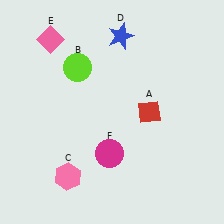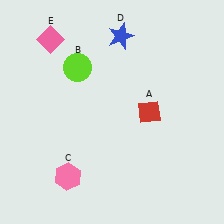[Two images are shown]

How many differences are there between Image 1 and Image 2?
There is 1 difference between the two images.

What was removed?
The magenta circle (F) was removed in Image 2.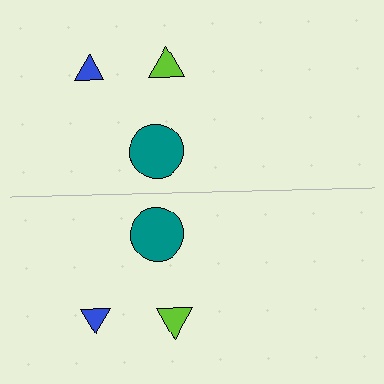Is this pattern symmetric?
Yes, this pattern has bilateral (reflection) symmetry.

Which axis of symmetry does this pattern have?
The pattern has a horizontal axis of symmetry running through the center of the image.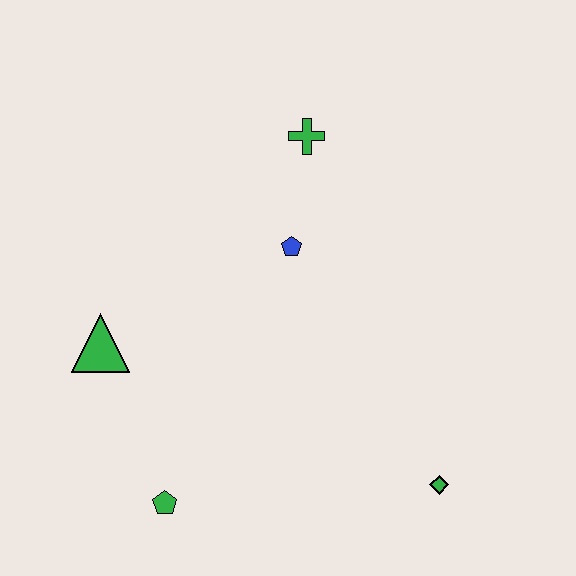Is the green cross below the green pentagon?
No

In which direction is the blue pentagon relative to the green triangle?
The blue pentagon is to the right of the green triangle.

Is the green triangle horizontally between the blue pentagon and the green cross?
No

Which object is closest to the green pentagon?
The green triangle is closest to the green pentagon.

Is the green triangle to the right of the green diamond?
No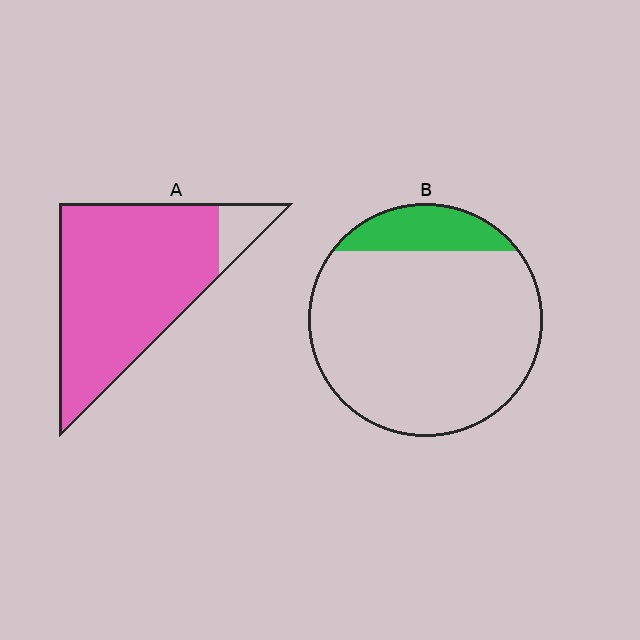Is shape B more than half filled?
No.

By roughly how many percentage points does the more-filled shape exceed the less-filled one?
By roughly 75 percentage points (A over B).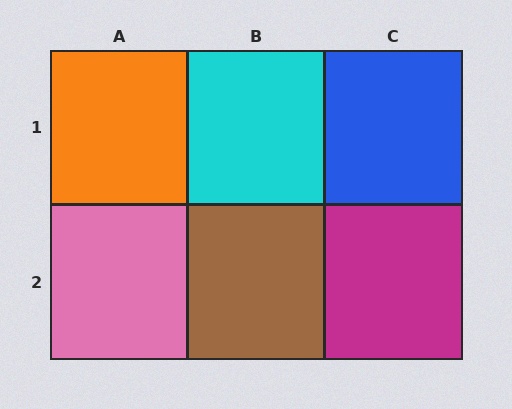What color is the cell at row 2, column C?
Magenta.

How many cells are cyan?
1 cell is cyan.